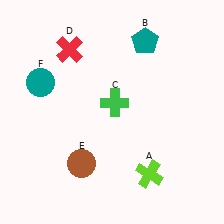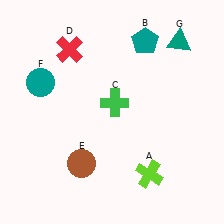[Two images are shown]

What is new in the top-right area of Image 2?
A teal triangle (G) was added in the top-right area of Image 2.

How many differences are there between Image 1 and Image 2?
There is 1 difference between the two images.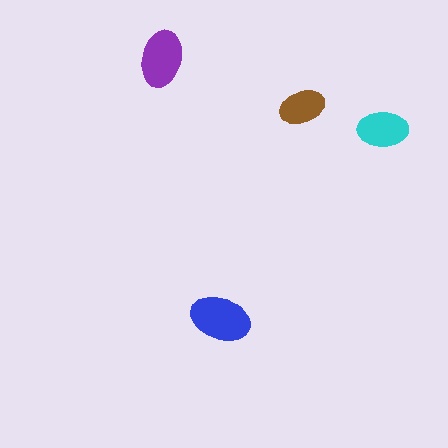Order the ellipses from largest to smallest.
the blue one, the purple one, the cyan one, the brown one.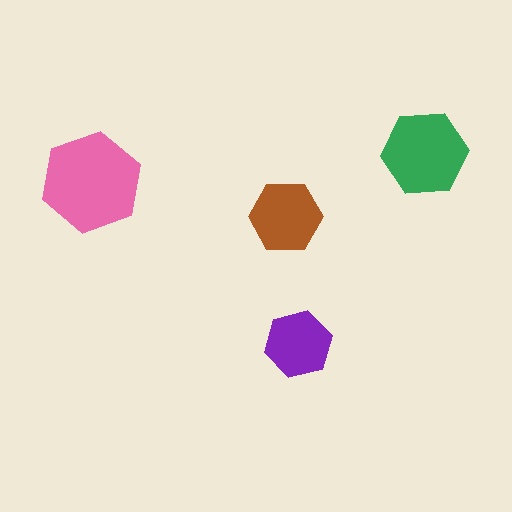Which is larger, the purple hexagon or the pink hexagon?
The pink one.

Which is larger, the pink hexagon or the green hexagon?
The pink one.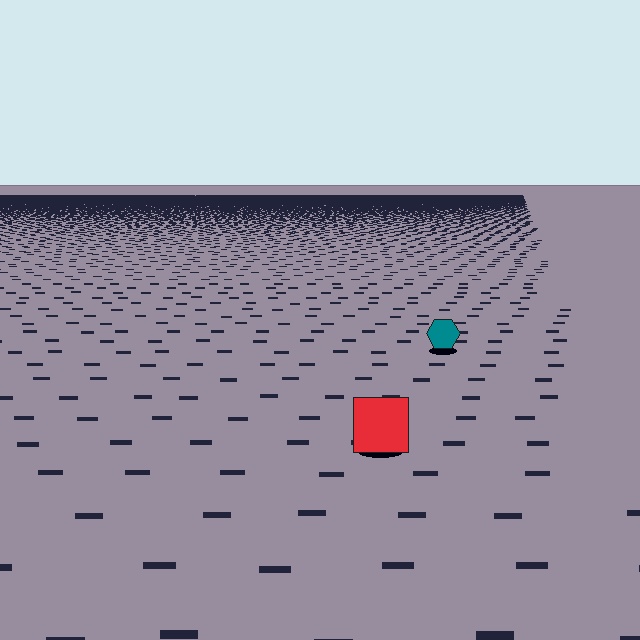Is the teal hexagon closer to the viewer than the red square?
No. The red square is closer — you can tell from the texture gradient: the ground texture is coarser near it.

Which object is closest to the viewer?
The red square is closest. The texture marks near it are larger and more spread out.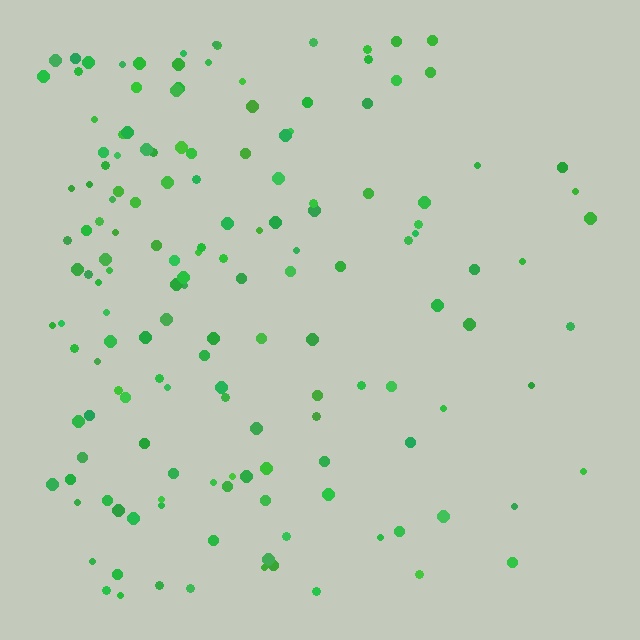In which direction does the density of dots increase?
From right to left, with the left side densest.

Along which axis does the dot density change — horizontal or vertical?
Horizontal.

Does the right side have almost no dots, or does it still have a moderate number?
Still a moderate number, just noticeably fewer than the left.